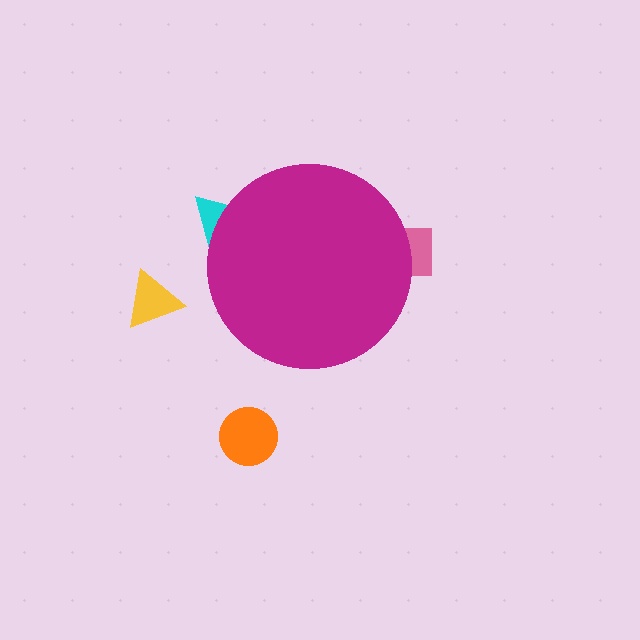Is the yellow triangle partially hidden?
No, the yellow triangle is fully visible.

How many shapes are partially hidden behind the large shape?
2 shapes are partially hidden.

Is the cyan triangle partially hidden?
Yes, the cyan triangle is partially hidden behind the magenta circle.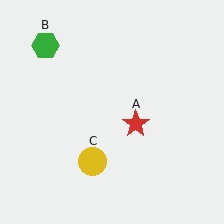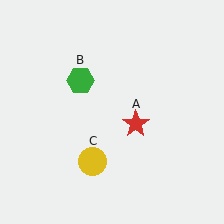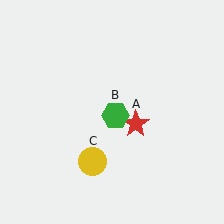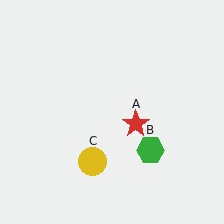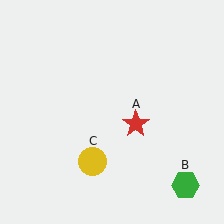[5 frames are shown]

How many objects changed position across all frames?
1 object changed position: green hexagon (object B).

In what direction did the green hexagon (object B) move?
The green hexagon (object B) moved down and to the right.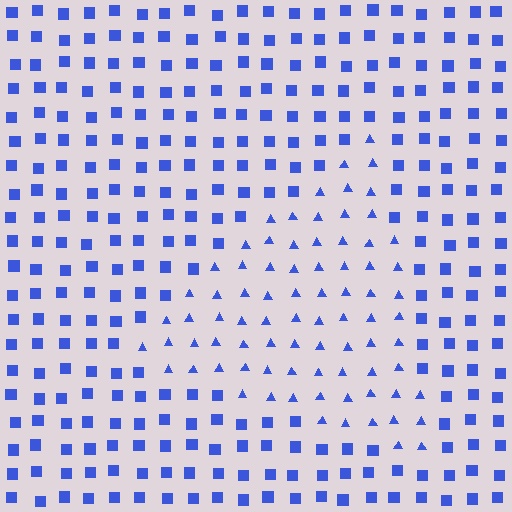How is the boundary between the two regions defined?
The boundary is defined by a change in element shape: triangles inside vs. squares outside. All elements share the same color and spacing.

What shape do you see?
I see a triangle.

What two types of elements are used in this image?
The image uses triangles inside the triangle region and squares outside it.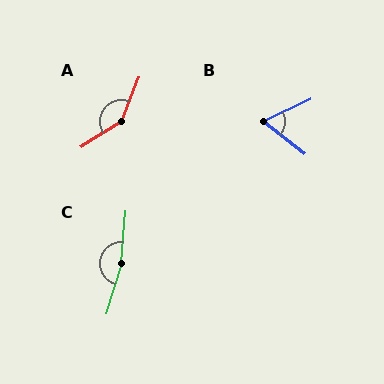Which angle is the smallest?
B, at approximately 64 degrees.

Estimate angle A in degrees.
Approximately 144 degrees.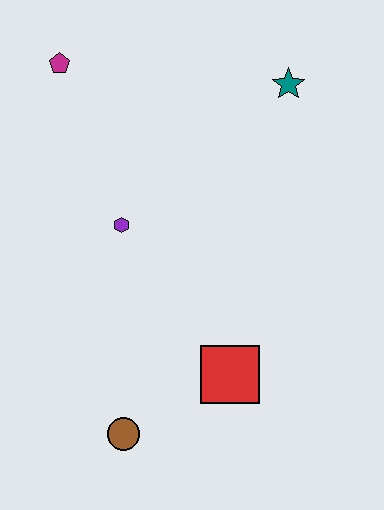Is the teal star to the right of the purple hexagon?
Yes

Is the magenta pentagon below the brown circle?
No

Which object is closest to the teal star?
The purple hexagon is closest to the teal star.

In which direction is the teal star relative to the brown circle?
The teal star is above the brown circle.